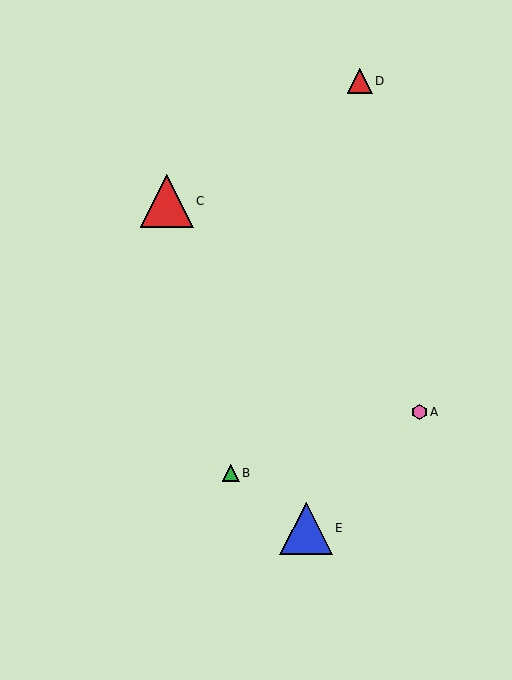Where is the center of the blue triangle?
The center of the blue triangle is at (306, 528).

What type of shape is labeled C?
Shape C is a red triangle.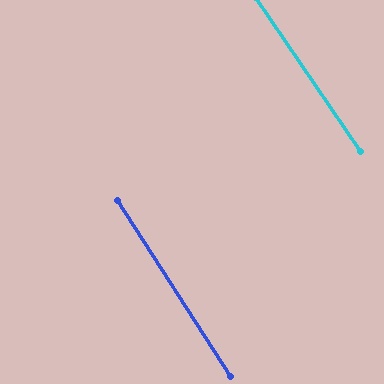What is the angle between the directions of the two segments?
Approximately 2 degrees.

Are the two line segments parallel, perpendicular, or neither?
Parallel — their directions differ by only 1.6°.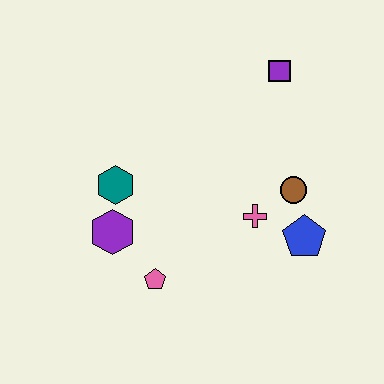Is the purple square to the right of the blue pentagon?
No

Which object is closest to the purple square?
The brown circle is closest to the purple square.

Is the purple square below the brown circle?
No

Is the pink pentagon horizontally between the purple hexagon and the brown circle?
Yes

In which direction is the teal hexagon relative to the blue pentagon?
The teal hexagon is to the left of the blue pentagon.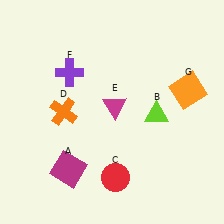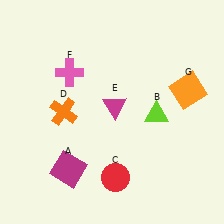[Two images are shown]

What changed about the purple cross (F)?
In Image 1, F is purple. In Image 2, it changed to pink.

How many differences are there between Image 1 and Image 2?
There is 1 difference between the two images.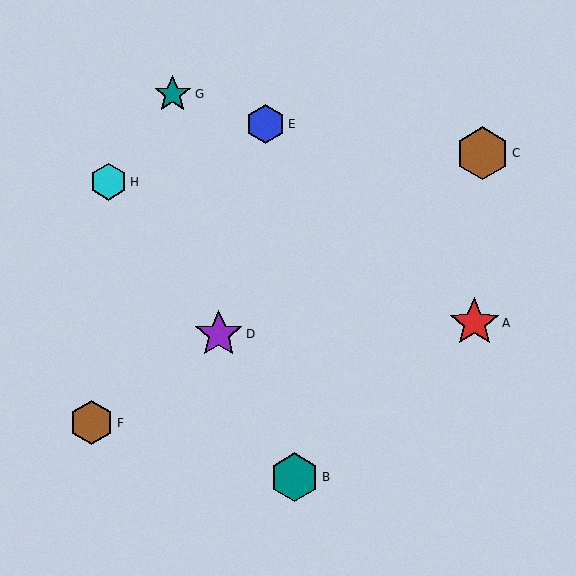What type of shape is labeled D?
Shape D is a purple star.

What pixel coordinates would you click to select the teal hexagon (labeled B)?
Click at (294, 477) to select the teal hexagon B.